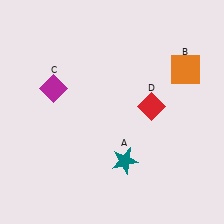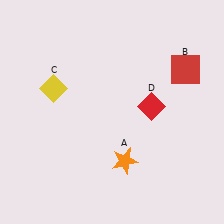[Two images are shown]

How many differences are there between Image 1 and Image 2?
There are 3 differences between the two images.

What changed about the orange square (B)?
In Image 1, B is orange. In Image 2, it changed to red.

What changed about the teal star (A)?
In Image 1, A is teal. In Image 2, it changed to orange.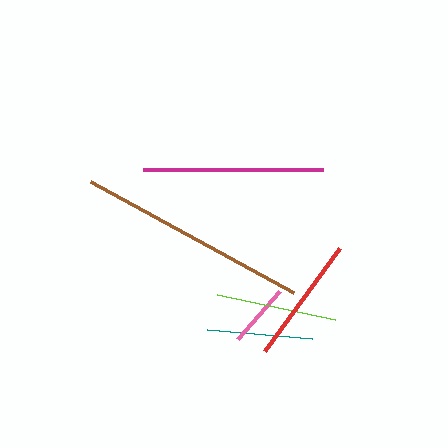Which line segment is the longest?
The brown line is the longest at approximately 231 pixels.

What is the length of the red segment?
The red segment is approximately 128 pixels long.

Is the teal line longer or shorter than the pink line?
The teal line is longer than the pink line.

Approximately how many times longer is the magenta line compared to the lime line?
The magenta line is approximately 1.5 times the length of the lime line.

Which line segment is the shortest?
The pink line is the shortest at approximately 64 pixels.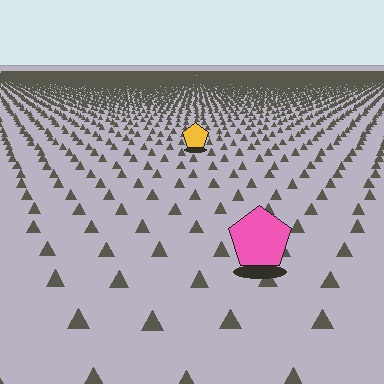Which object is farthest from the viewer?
The yellow pentagon is farthest from the viewer. It appears smaller and the ground texture around it is denser.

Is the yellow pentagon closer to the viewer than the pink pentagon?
No. The pink pentagon is closer — you can tell from the texture gradient: the ground texture is coarser near it.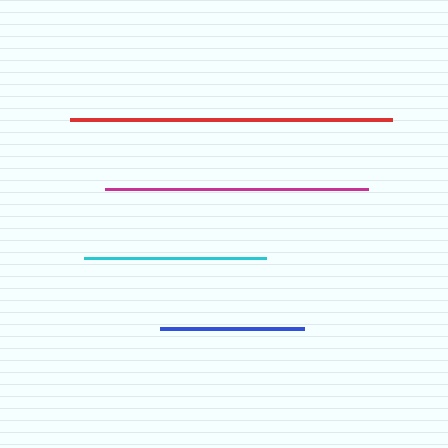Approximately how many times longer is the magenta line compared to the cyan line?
The magenta line is approximately 1.5 times the length of the cyan line.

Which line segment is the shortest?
The blue line is the shortest at approximately 144 pixels.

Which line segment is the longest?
The red line is the longest at approximately 322 pixels.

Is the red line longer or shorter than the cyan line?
The red line is longer than the cyan line.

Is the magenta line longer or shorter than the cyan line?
The magenta line is longer than the cyan line.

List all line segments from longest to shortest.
From longest to shortest: red, magenta, cyan, blue.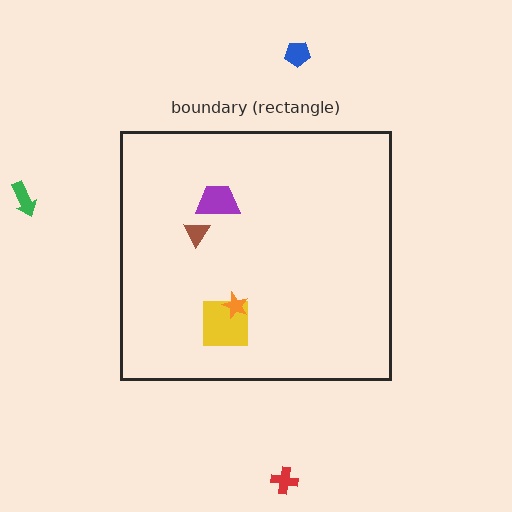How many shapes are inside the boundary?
4 inside, 3 outside.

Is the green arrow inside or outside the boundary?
Outside.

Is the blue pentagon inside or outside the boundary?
Outside.